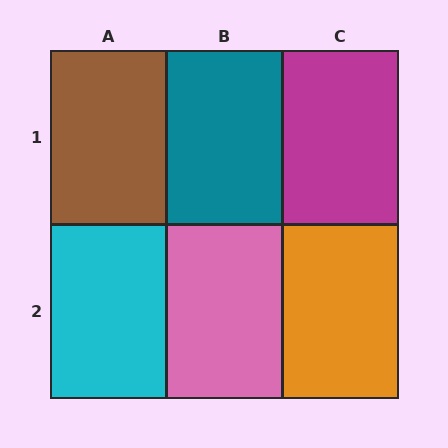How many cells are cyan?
1 cell is cyan.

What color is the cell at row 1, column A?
Brown.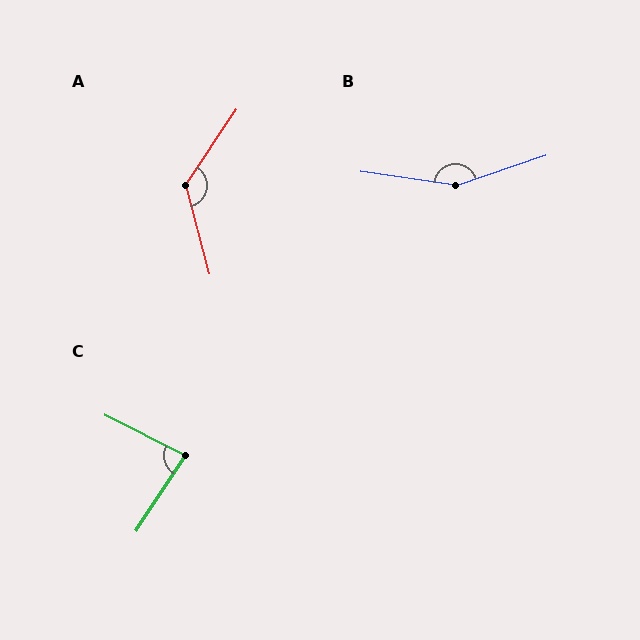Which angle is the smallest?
C, at approximately 84 degrees.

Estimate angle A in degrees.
Approximately 131 degrees.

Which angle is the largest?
B, at approximately 153 degrees.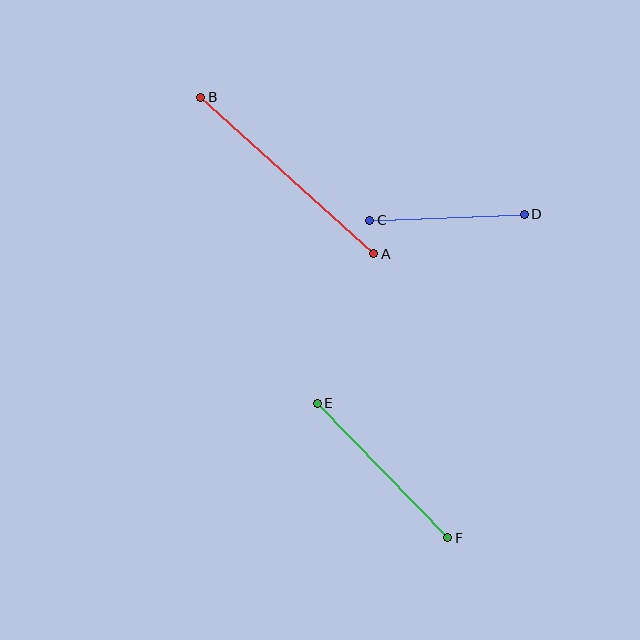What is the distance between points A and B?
The distance is approximately 233 pixels.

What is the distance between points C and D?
The distance is approximately 154 pixels.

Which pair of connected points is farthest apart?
Points A and B are farthest apart.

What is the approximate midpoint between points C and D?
The midpoint is at approximately (447, 217) pixels.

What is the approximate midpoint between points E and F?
The midpoint is at approximately (382, 471) pixels.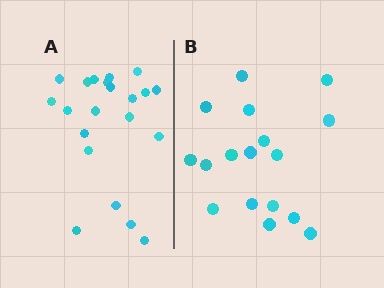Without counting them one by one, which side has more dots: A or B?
Region A (the left region) has more dots.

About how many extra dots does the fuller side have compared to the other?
Region A has about 4 more dots than region B.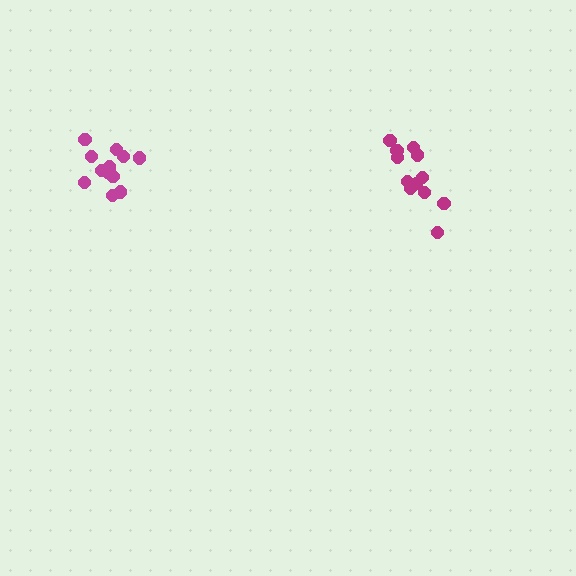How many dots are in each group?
Group 1: 12 dots, Group 2: 13 dots (25 total).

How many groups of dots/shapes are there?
There are 2 groups.